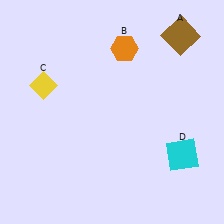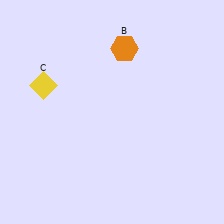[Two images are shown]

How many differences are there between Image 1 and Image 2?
There are 2 differences between the two images.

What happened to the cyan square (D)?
The cyan square (D) was removed in Image 2. It was in the bottom-right area of Image 1.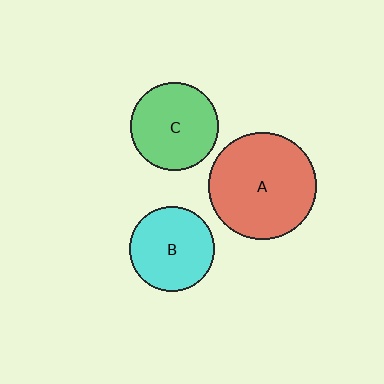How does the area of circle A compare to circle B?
Approximately 1.6 times.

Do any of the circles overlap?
No, none of the circles overlap.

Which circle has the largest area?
Circle A (red).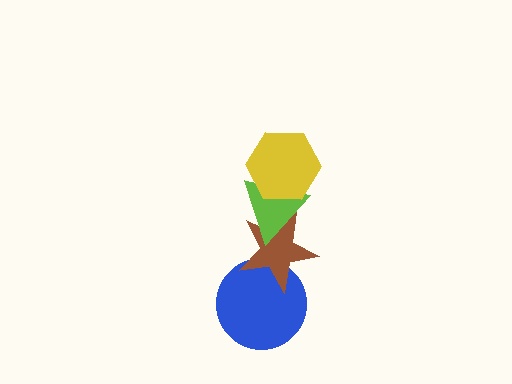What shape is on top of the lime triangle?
The yellow hexagon is on top of the lime triangle.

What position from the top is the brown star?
The brown star is 3rd from the top.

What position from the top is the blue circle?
The blue circle is 4th from the top.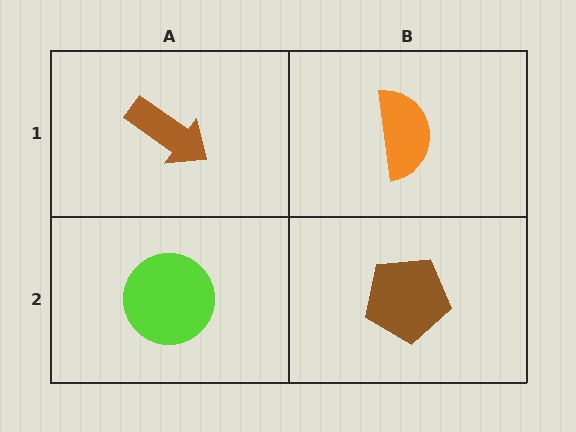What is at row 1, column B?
An orange semicircle.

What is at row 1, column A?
A brown arrow.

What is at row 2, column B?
A brown pentagon.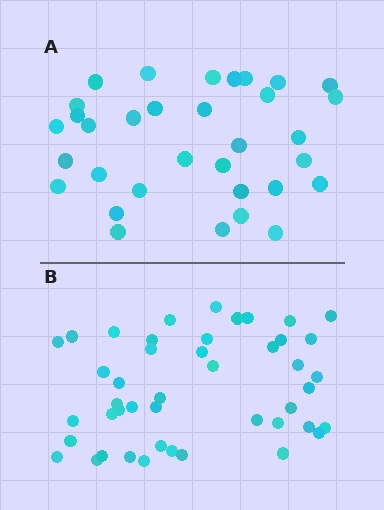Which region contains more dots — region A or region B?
Region B (the bottom region) has more dots.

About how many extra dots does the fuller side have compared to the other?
Region B has roughly 12 or so more dots than region A.